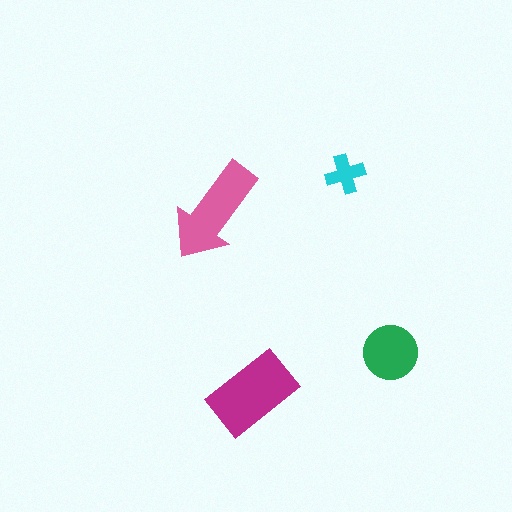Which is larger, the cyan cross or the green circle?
The green circle.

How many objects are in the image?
There are 4 objects in the image.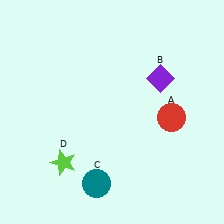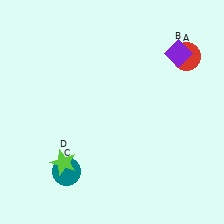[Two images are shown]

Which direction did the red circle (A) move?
The red circle (A) moved up.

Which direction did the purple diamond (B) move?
The purple diamond (B) moved up.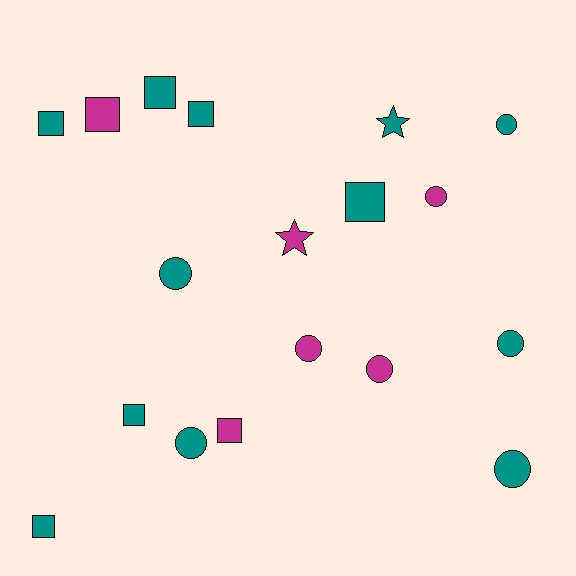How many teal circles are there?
There are 5 teal circles.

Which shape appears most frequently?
Square, with 8 objects.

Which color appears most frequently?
Teal, with 12 objects.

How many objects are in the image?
There are 18 objects.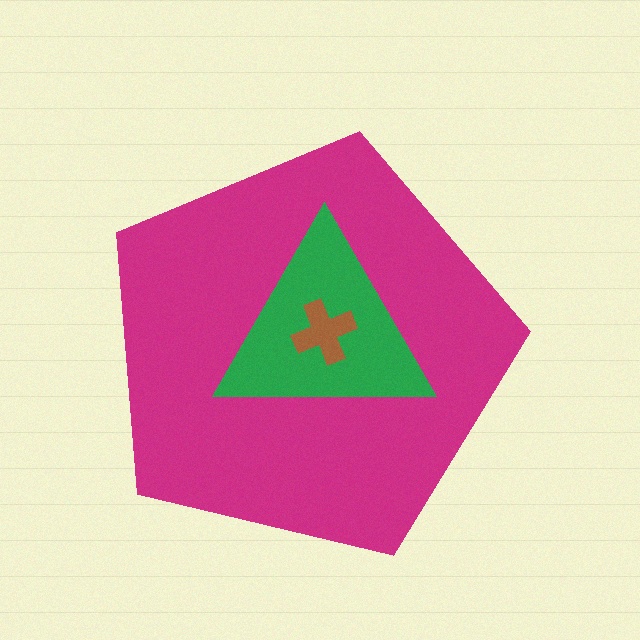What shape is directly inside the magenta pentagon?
The green triangle.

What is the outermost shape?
The magenta pentagon.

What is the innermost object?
The brown cross.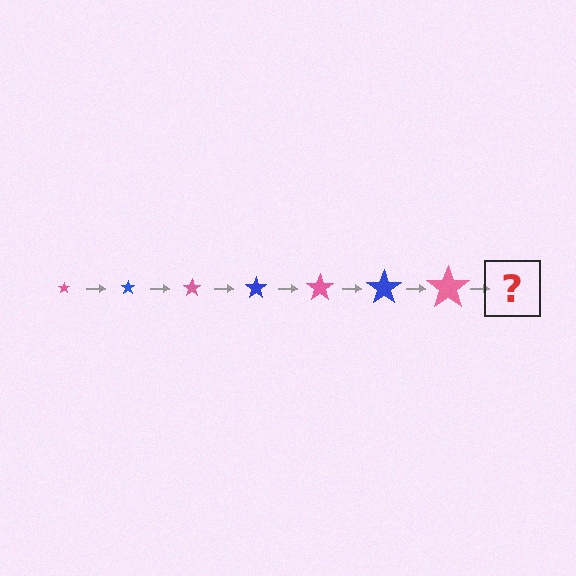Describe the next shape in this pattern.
It should be a blue star, larger than the previous one.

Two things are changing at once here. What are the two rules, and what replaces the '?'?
The two rules are that the star grows larger each step and the color cycles through pink and blue. The '?' should be a blue star, larger than the previous one.